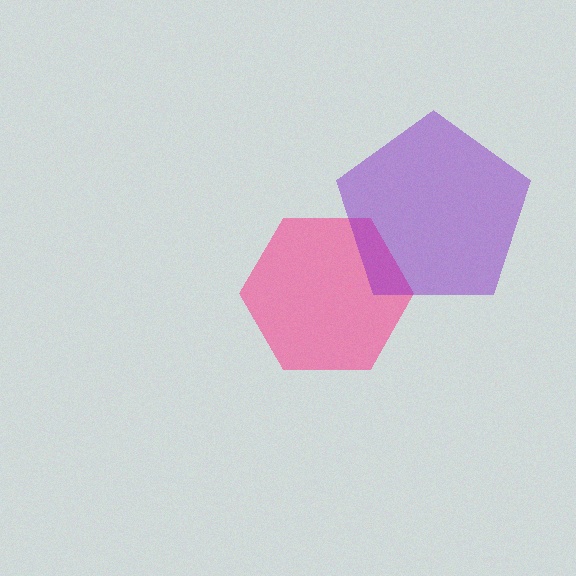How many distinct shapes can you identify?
There are 2 distinct shapes: a pink hexagon, a purple pentagon.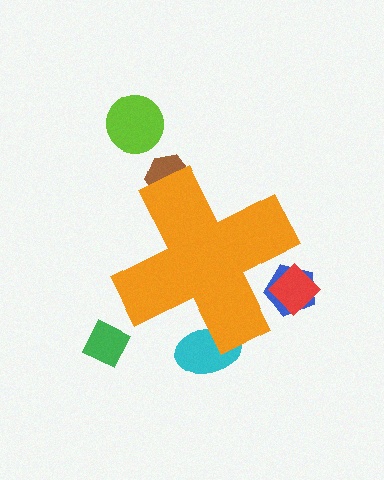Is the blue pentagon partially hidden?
Yes, the blue pentagon is partially hidden behind the orange cross.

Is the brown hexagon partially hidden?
Yes, the brown hexagon is partially hidden behind the orange cross.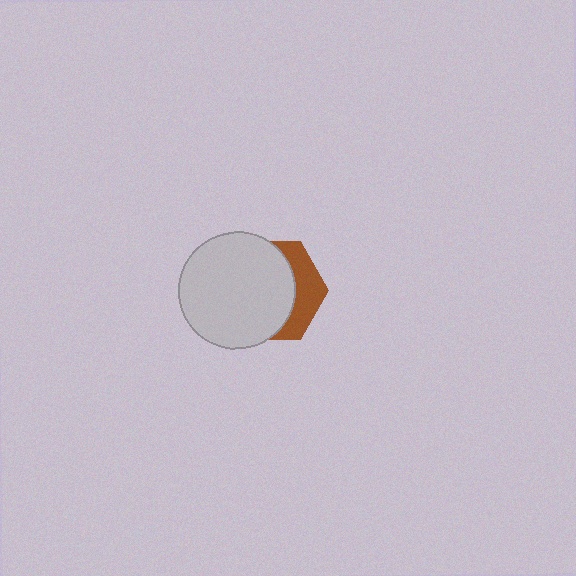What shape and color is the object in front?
The object in front is a light gray circle.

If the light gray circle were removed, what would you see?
You would see the complete brown hexagon.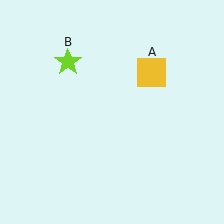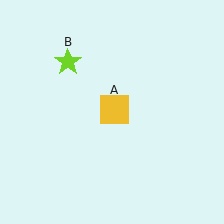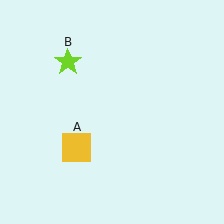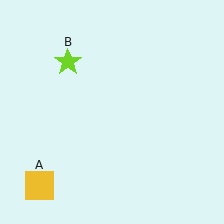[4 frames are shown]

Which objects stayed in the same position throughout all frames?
Lime star (object B) remained stationary.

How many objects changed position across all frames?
1 object changed position: yellow square (object A).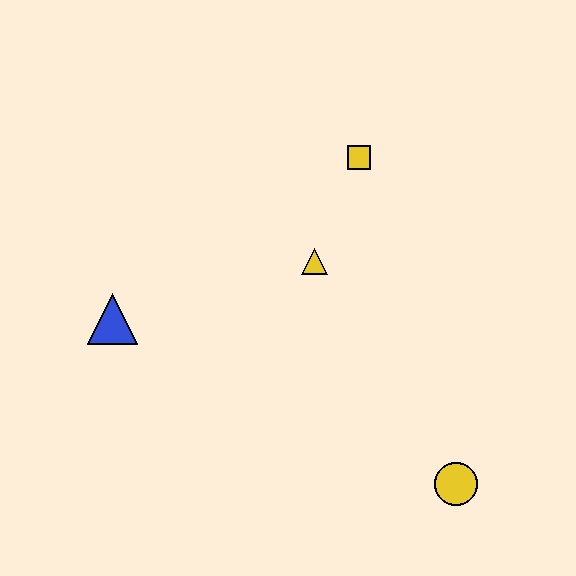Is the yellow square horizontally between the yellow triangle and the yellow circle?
Yes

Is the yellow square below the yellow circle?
No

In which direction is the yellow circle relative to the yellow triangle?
The yellow circle is below the yellow triangle.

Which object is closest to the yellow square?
The yellow triangle is closest to the yellow square.